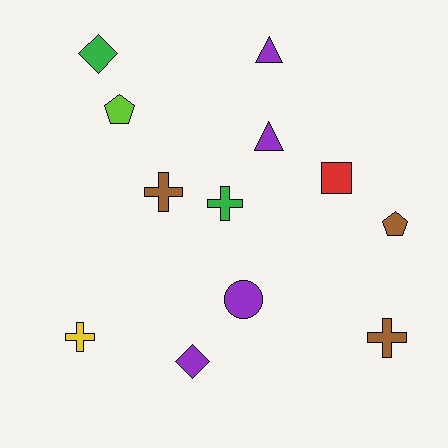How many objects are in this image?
There are 12 objects.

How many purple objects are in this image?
There are 4 purple objects.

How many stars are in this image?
There are no stars.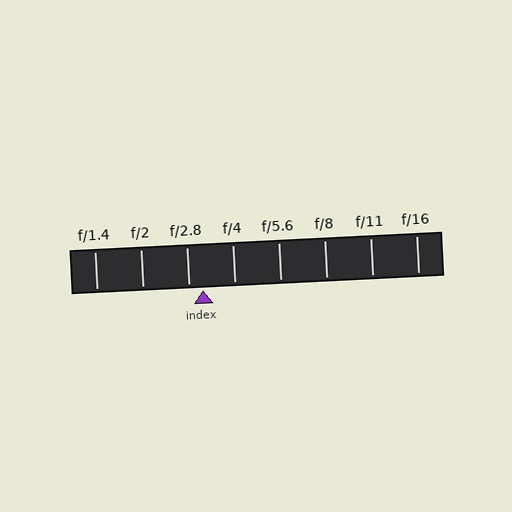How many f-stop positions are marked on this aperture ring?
There are 8 f-stop positions marked.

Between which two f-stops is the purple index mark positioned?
The index mark is between f/2.8 and f/4.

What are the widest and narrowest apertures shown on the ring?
The widest aperture shown is f/1.4 and the narrowest is f/16.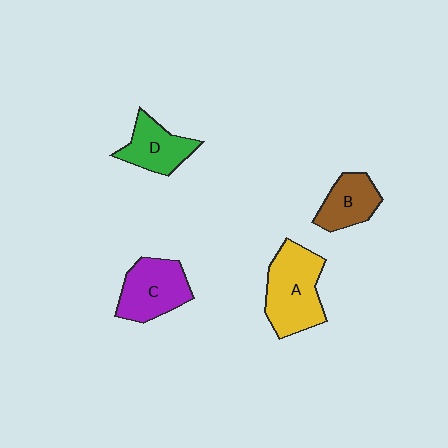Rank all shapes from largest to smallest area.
From largest to smallest: A (yellow), C (purple), D (green), B (brown).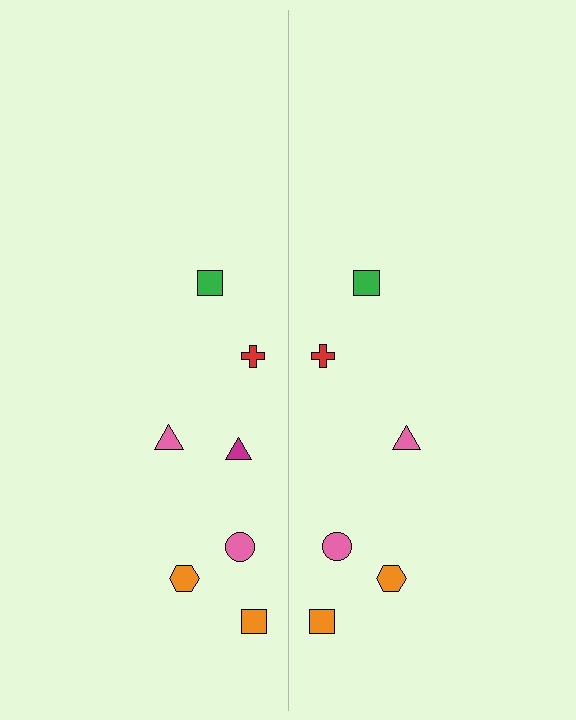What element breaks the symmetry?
A magenta triangle is missing from the right side.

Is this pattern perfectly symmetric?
No, the pattern is not perfectly symmetric. A magenta triangle is missing from the right side.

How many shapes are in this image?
There are 13 shapes in this image.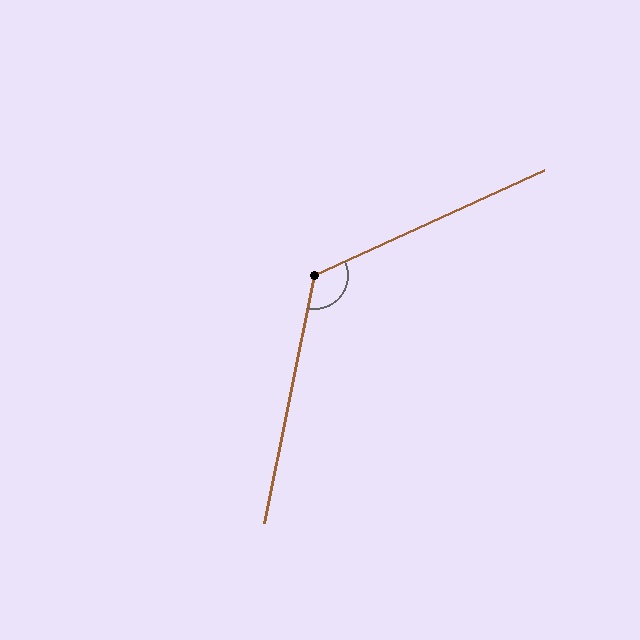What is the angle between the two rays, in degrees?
Approximately 126 degrees.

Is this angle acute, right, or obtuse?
It is obtuse.